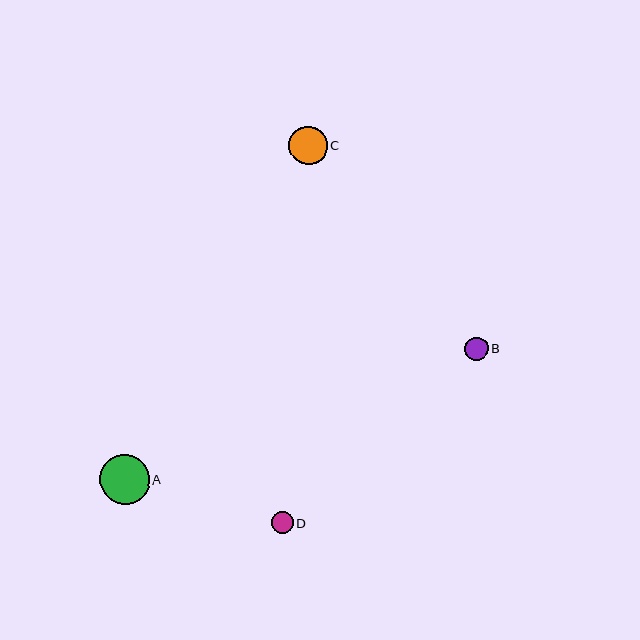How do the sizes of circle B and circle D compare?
Circle B and circle D are approximately the same size.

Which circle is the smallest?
Circle D is the smallest with a size of approximately 22 pixels.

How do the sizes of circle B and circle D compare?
Circle B and circle D are approximately the same size.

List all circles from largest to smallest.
From largest to smallest: A, C, B, D.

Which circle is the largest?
Circle A is the largest with a size of approximately 50 pixels.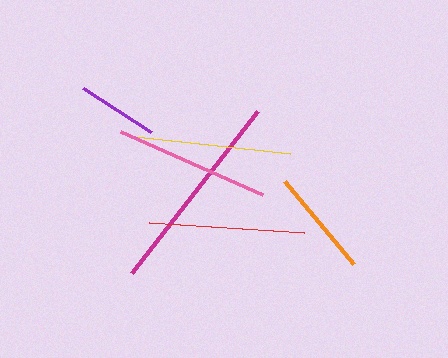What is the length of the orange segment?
The orange segment is approximately 108 pixels long.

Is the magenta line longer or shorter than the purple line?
The magenta line is longer than the purple line.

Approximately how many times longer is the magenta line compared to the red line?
The magenta line is approximately 1.3 times the length of the red line.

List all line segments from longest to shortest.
From longest to shortest: magenta, red, pink, yellow, orange, purple.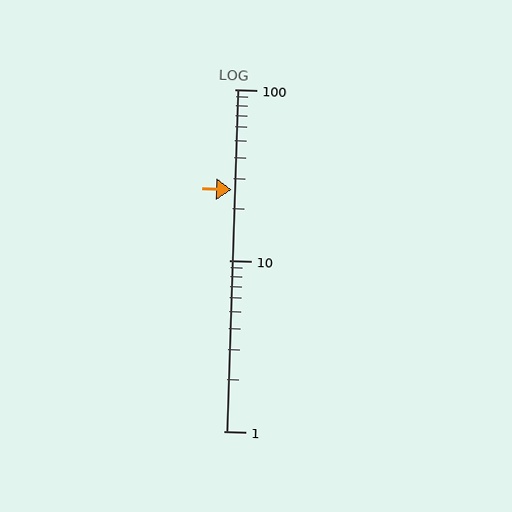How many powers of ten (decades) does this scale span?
The scale spans 2 decades, from 1 to 100.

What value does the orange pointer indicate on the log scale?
The pointer indicates approximately 26.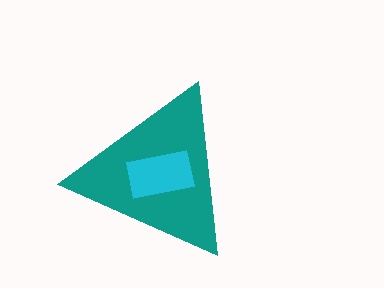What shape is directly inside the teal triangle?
The cyan rectangle.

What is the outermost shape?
The teal triangle.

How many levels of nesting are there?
2.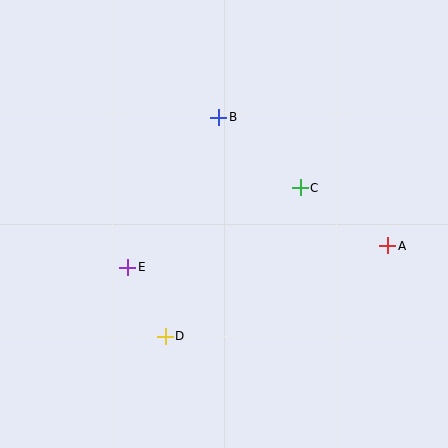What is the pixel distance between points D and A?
The distance between D and A is 240 pixels.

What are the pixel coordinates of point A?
Point A is at (388, 246).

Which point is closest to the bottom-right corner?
Point A is closest to the bottom-right corner.